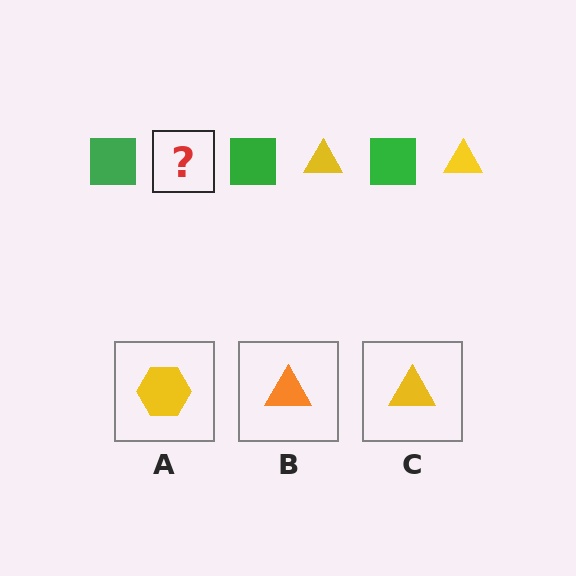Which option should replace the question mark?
Option C.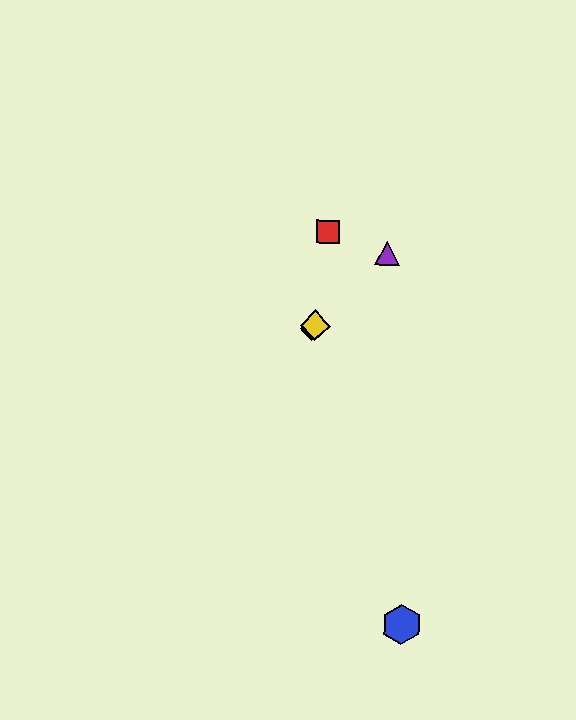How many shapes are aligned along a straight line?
3 shapes (the green diamond, the yellow diamond, the purple triangle) are aligned along a straight line.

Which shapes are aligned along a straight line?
The green diamond, the yellow diamond, the purple triangle are aligned along a straight line.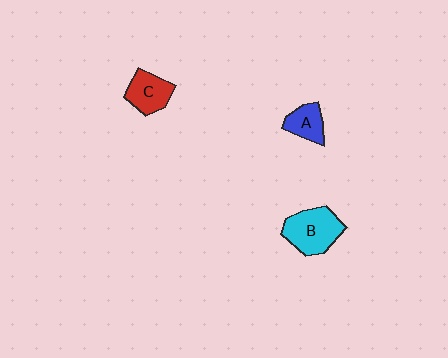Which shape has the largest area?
Shape B (cyan).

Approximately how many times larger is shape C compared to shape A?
Approximately 1.3 times.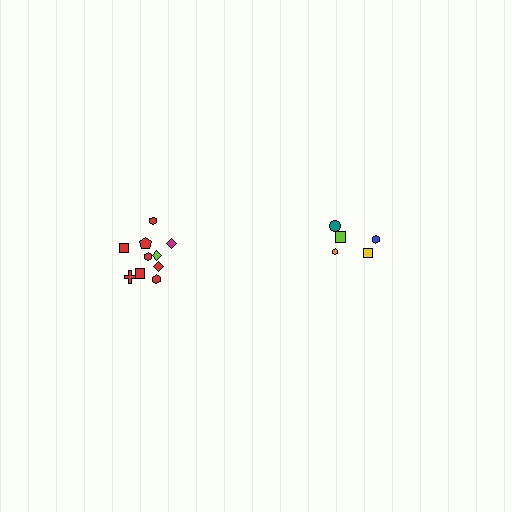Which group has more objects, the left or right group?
The left group.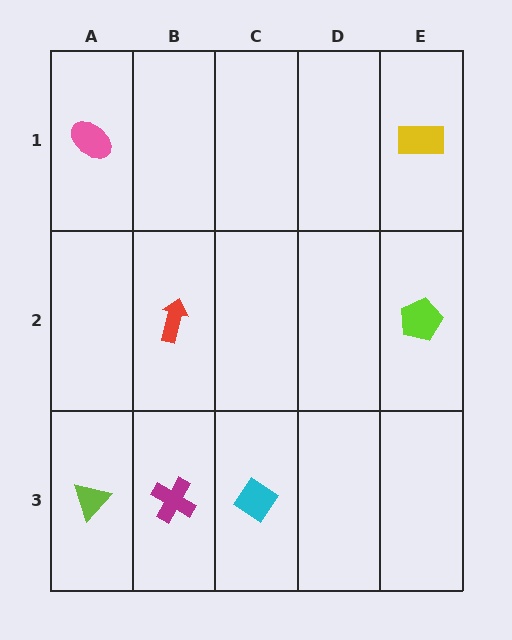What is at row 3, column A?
A lime triangle.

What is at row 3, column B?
A magenta cross.